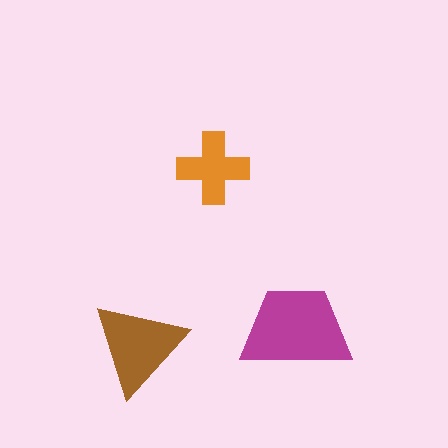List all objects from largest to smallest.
The magenta trapezoid, the brown triangle, the orange cross.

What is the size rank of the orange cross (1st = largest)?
3rd.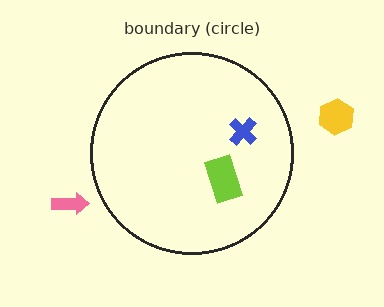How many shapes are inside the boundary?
2 inside, 2 outside.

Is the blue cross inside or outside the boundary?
Inside.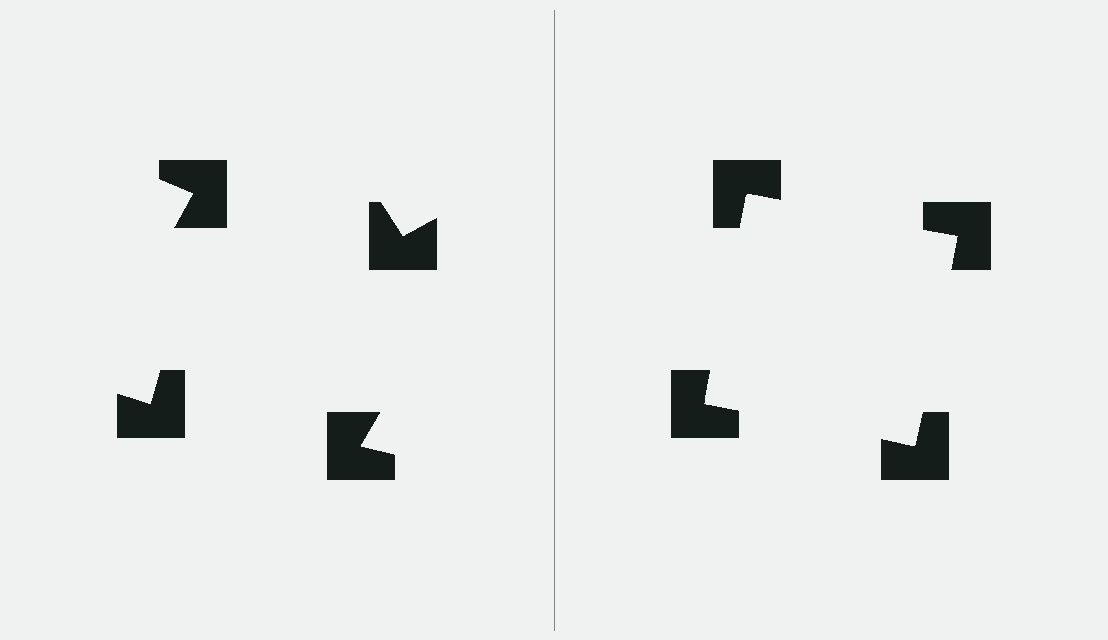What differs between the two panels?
The notched squares are positioned identically on both sides; only the wedge orientations differ. On the right they align to a square; on the left they are misaligned.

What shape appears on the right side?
An illusory square.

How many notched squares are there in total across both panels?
8 — 4 on each side.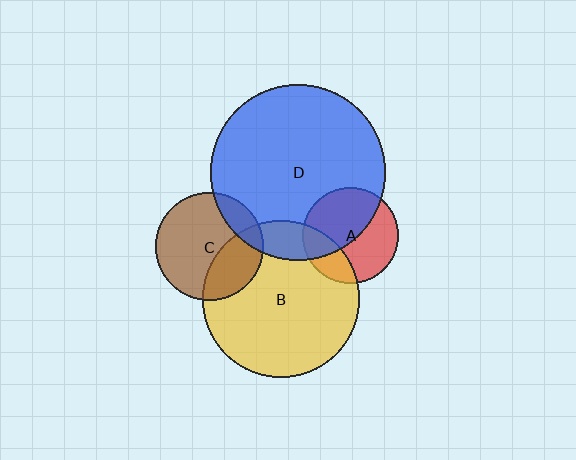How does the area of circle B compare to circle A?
Approximately 2.7 times.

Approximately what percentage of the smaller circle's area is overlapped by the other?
Approximately 25%.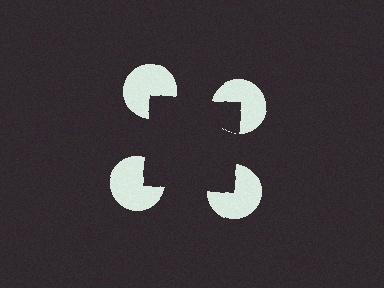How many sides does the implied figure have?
4 sides.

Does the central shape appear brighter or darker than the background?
It typically appears slightly darker than the background, even though no actual brightness change is drawn.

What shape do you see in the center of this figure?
An illusory square — its edges are inferred from the aligned wedge cuts in the pac-man discs, not physically drawn.